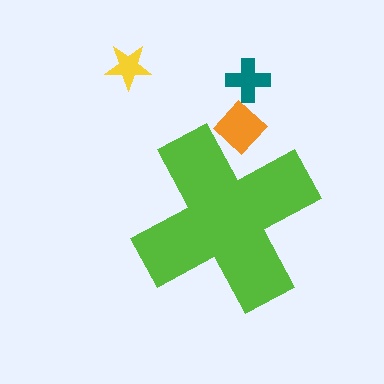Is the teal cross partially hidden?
No, the teal cross is fully visible.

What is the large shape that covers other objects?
A lime cross.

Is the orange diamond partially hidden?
Yes, the orange diamond is partially hidden behind the lime cross.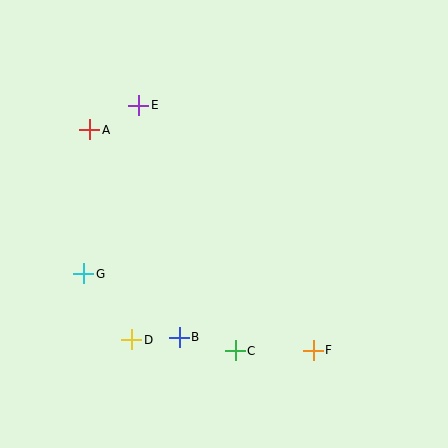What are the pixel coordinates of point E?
Point E is at (139, 105).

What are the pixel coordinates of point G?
Point G is at (84, 274).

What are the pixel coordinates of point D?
Point D is at (132, 340).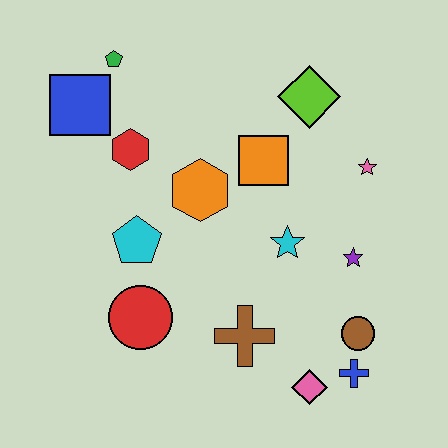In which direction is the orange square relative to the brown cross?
The orange square is above the brown cross.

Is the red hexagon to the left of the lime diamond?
Yes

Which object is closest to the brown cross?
The pink diamond is closest to the brown cross.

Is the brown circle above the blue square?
No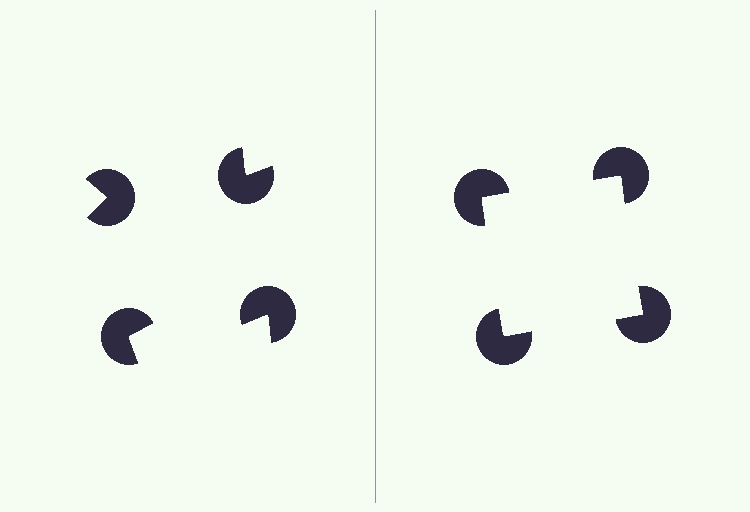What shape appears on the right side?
An illusory square.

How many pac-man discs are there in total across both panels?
8 — 4 on each side.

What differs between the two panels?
The pac-man discs are positioned identically on both sides; only the wedge orientations differ. On the right they align to a square; on the left they are misaligned.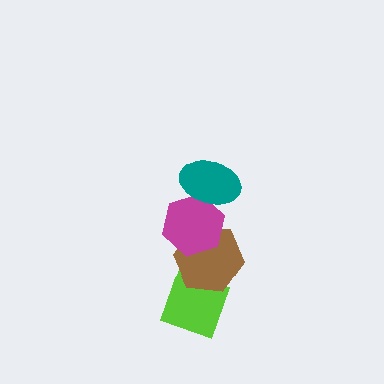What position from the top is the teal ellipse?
The teal ellipse is 1st from the top.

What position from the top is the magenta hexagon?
The magenta hexagon is 2nd from the top.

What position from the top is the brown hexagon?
The brown hexagon is 3rd from the top.